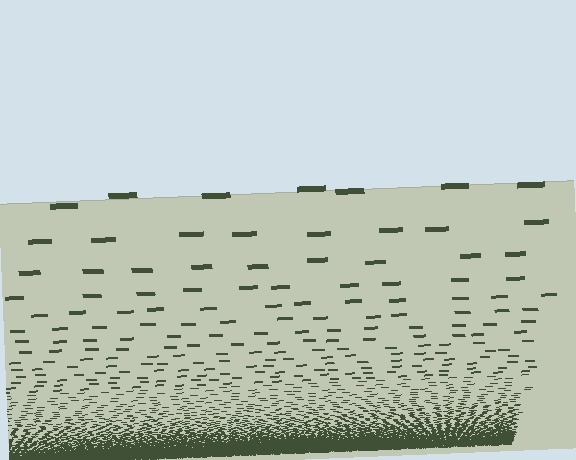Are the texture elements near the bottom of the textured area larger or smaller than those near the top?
Smaller. The gradient is inverted — elements near the bottom are smaller and denser.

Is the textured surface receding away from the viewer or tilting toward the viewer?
The surface appears to tilt toward the viewer. Texture elements get larger and sparser toward the top.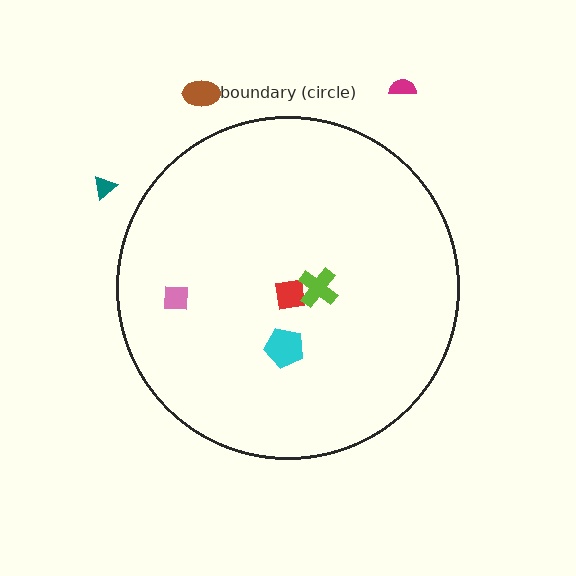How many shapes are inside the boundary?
4 inside, 3 outside.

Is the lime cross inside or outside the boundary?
Inside.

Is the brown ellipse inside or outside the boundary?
Outside.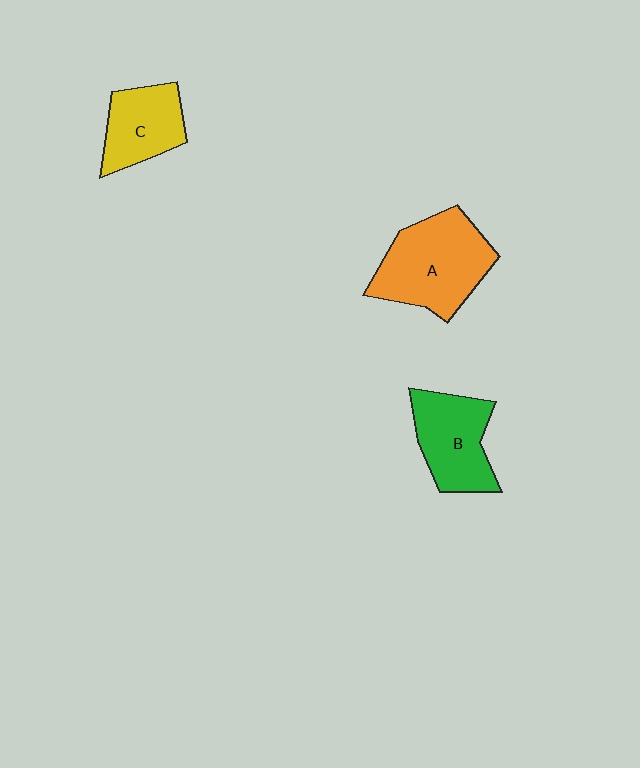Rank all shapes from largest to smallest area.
From largest to smallest: A (orange), B (green), C (yellow).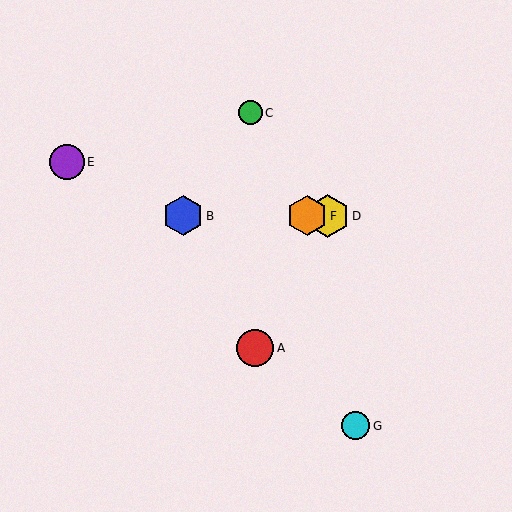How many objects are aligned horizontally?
3 objects (B, D, F) are aligned horizontally.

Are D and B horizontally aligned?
Yes, both are at y≈216.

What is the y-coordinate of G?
Object G is at y≈426.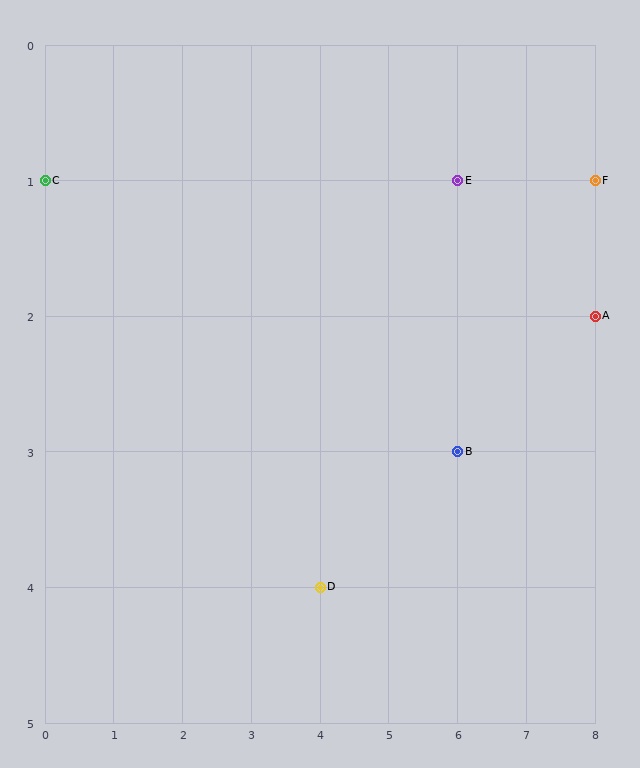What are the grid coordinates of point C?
Point C is at grid coordinates (0, 1).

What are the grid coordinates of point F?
Point F is at grid coordinates (8, 1).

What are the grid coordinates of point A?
Point A is at grid coordinates (8, 2).